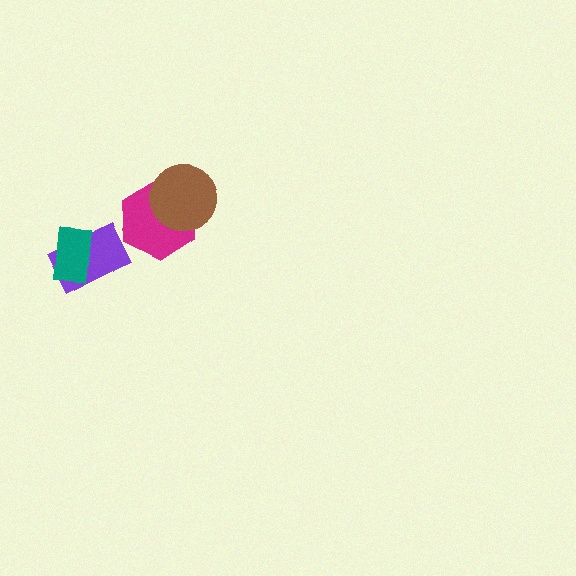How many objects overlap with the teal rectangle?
1 object overlaps with the teal rectangle.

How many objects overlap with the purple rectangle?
1 object overlaps with the purple rectangle.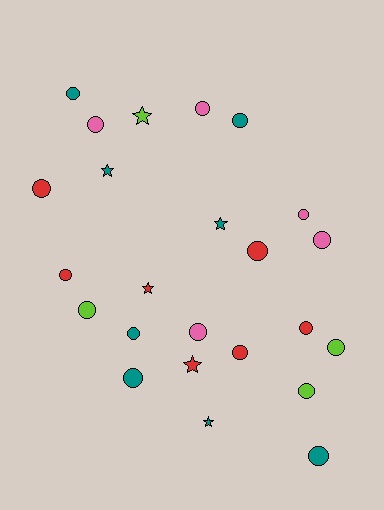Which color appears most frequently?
Teal, with 8 objects.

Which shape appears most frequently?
Circle, with 18 objects.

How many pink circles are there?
There are 5 pink circles.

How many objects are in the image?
There are 24 objects.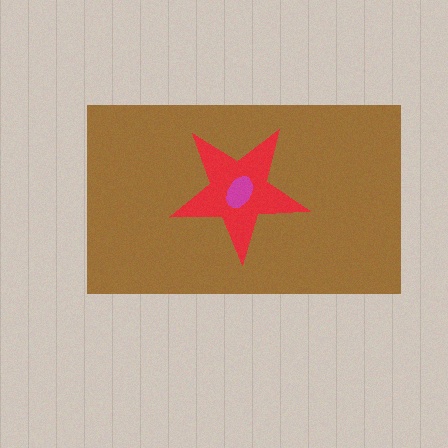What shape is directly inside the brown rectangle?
The red star.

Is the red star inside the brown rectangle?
Yes.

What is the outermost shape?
The brown rectangle.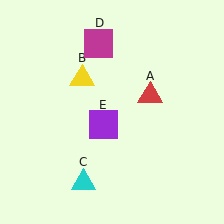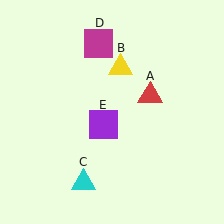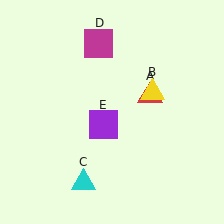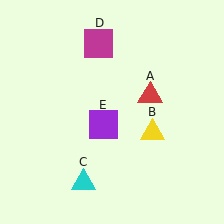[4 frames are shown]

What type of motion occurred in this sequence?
The yellow triangle (object B) rotated clockwise around the center of the scene.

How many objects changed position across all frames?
1 object changed position: yellow triangle (object B).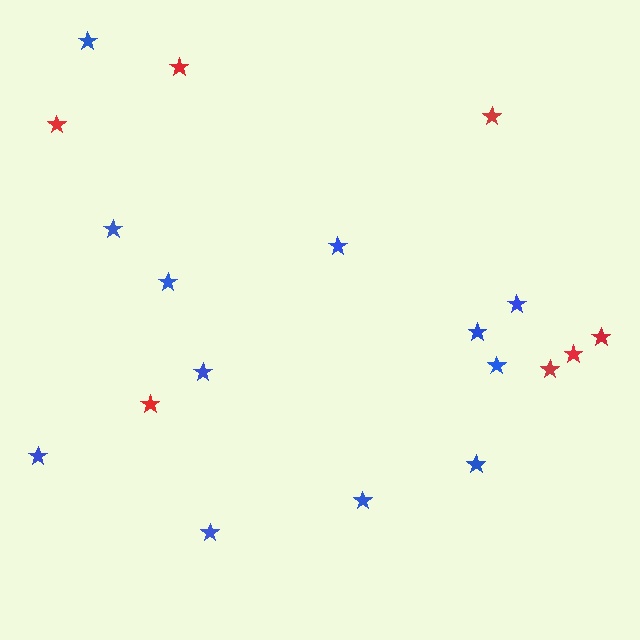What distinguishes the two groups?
There are 2 groups: one group of red stars (7) and one group of blue stars (12).